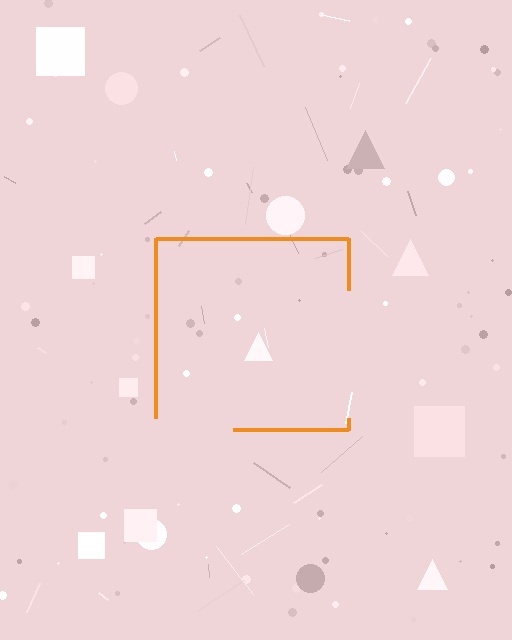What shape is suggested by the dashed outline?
The dashed outline suggests a square.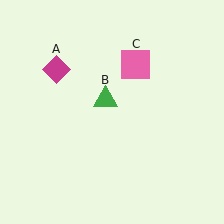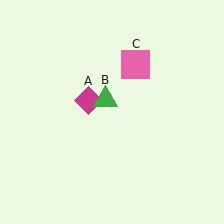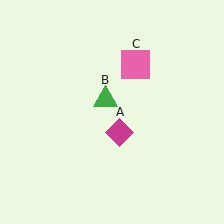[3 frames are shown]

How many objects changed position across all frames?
1 object changed position: magenta diamond (object A).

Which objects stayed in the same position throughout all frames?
Green triangle (object B) and pink square (object C) remained stationary.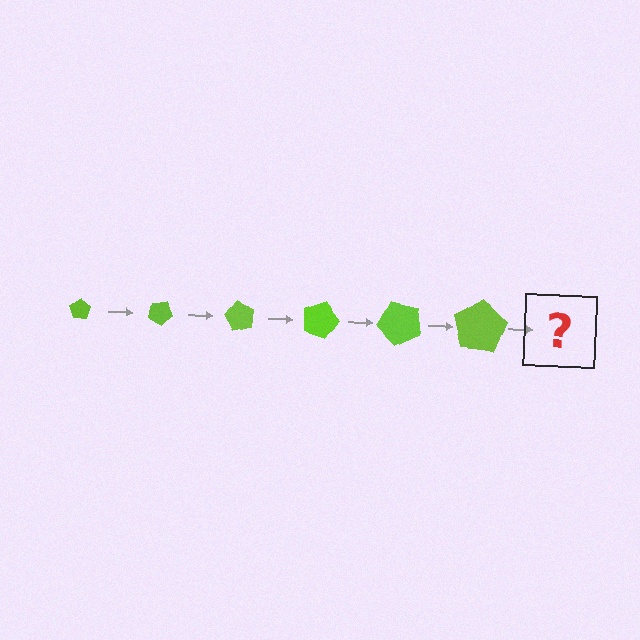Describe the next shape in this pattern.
It should be a pentagon, larger than the previous one and rotated 180 degrees from the start.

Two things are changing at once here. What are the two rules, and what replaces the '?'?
The two rules are that the pentagon grows larger each step and it rotates 30 degrees each step. The '?' should be a pentagon, larger than the previous one and rotated 180 degrees from the start.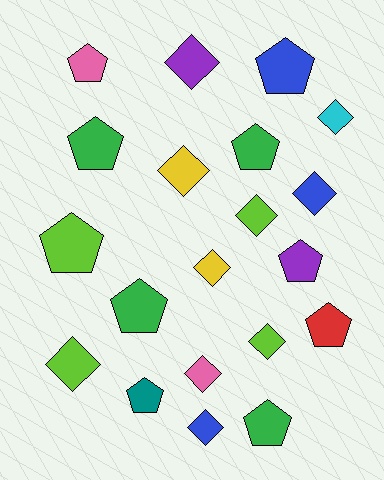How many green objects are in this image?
There are 4 green objects.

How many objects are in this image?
There are 20 objects.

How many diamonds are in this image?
There are 10 diamonds.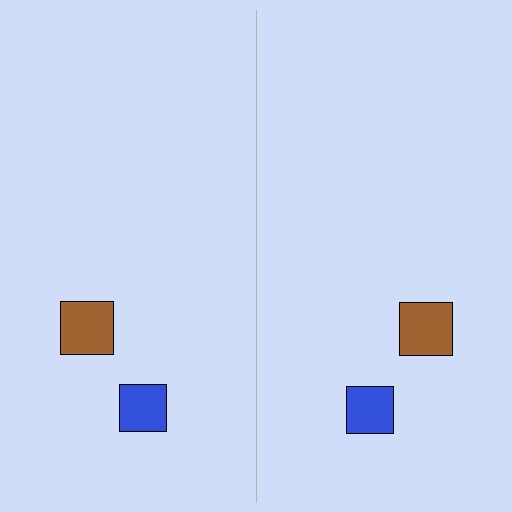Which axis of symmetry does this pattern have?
The pattern has a vertical axis of symmetry running through the center of the image.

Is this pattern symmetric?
Yes, this pattern has bilateral (reflection) symmetry.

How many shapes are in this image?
There are 4 shapes in this image.